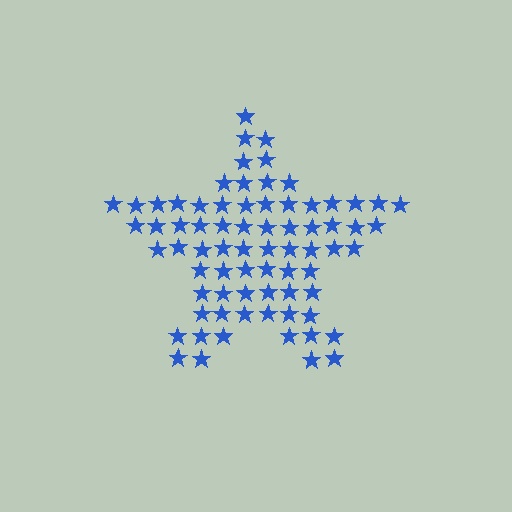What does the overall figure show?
The overall figure shows a star.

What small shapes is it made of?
It is made of small stars.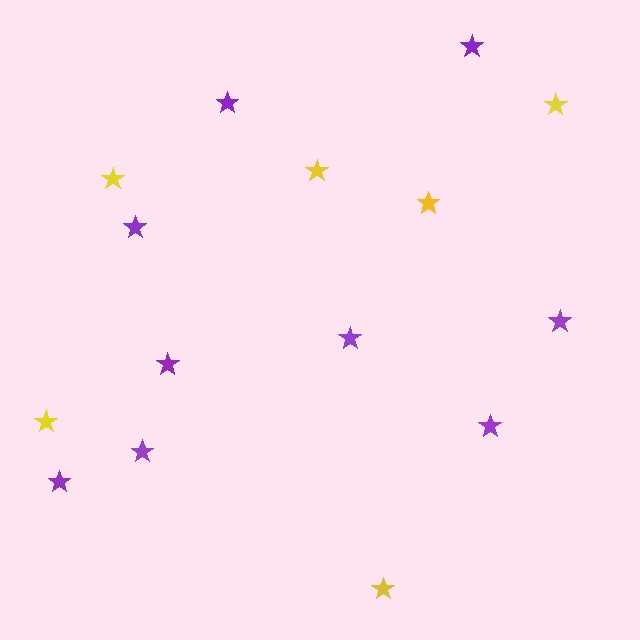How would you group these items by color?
There are 2 groups: one group of purple stars (9) and one group of yellow stars (6).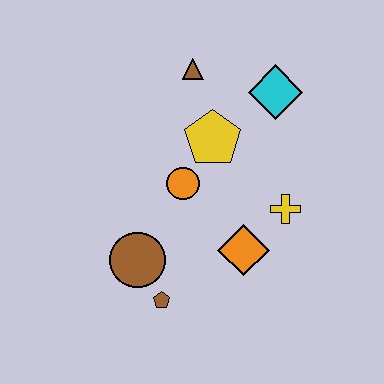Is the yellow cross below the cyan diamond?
Yes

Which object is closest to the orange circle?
The yellow pentagon is closest to the orange circle.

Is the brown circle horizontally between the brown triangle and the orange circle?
No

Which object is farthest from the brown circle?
The cyan diamond is farthest from the brown circle.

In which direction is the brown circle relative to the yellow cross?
The brown circle is to the left of the yellow cross.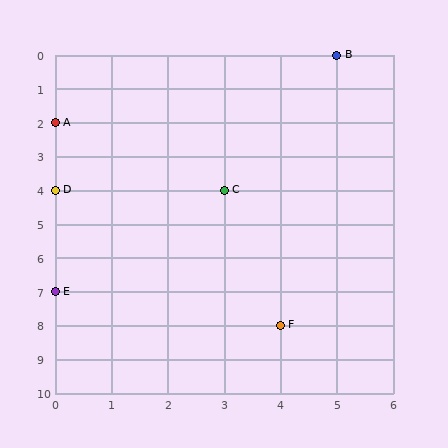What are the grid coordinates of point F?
Point F is at grid coordinates (4, 8).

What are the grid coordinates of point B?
Point B is at grid coordinates (5, 0).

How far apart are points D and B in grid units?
Points D and B are 5 columns and 4 rows apart (about 6.4 grid units diagonally).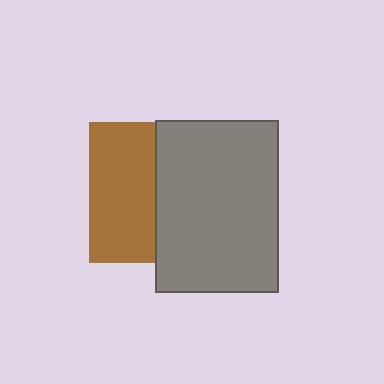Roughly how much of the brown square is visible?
About half of it is visible (roughly 47%).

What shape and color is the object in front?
The object in front is a gray rectangle.